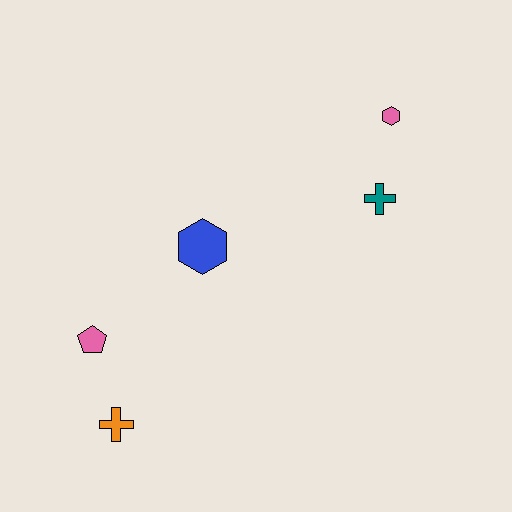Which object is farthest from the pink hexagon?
The orange cross is farthest from the pink hexagon.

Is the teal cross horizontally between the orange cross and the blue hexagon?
No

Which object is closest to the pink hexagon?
The teal cross is closest to the pink hexagon.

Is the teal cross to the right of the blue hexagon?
Yes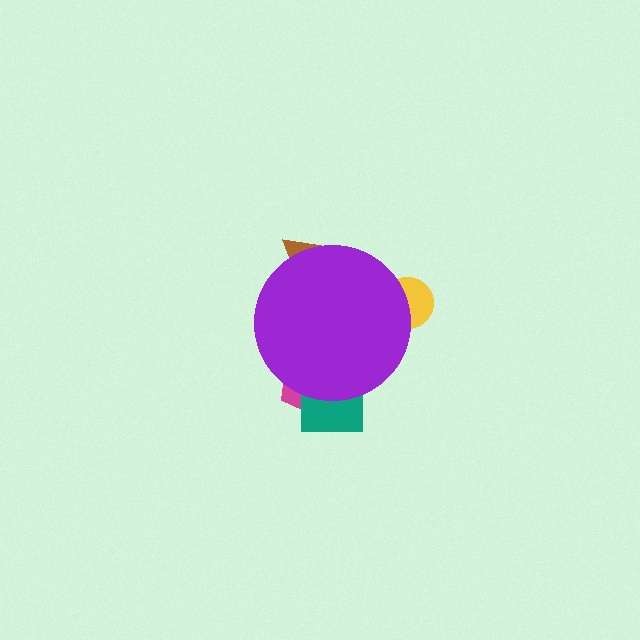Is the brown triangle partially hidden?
Yes, the brown triangle is partially hidden behind the purple circle.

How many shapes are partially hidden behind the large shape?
4 shapes are partially hidden.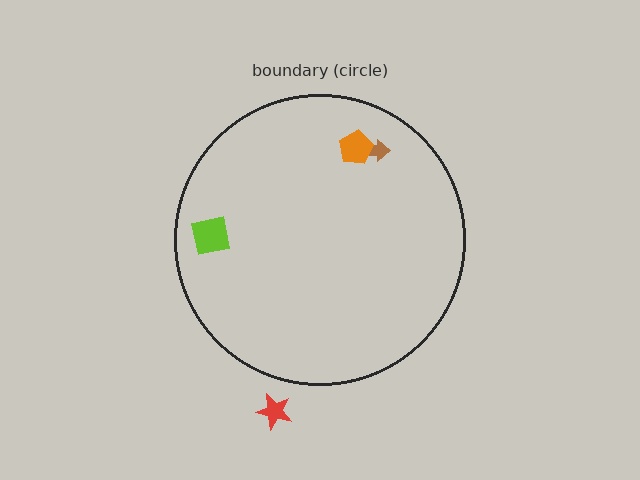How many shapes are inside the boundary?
3 inside, 1 outside.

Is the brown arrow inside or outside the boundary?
Inside.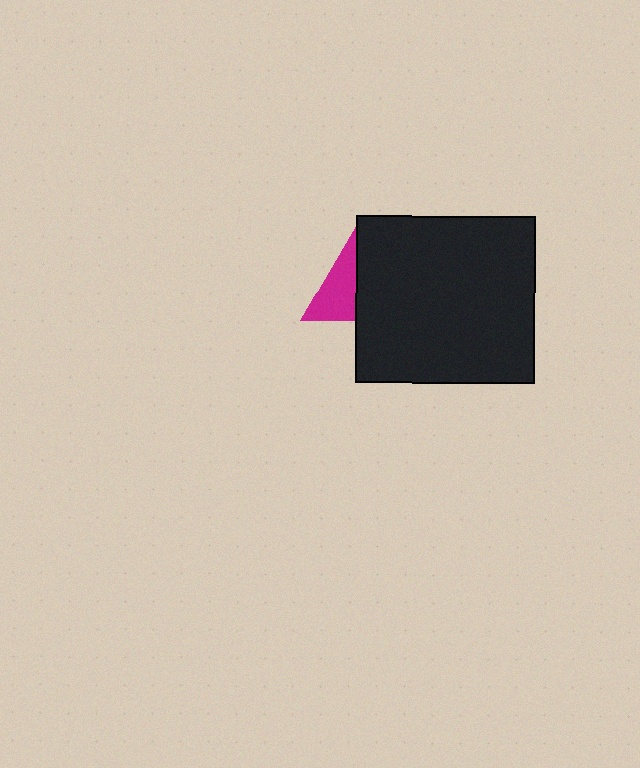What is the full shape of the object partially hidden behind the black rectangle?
The partially hidden object is a magenta triangle.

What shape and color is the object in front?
The object in front is a black rectangle.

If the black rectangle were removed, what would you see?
You would see the complete magenta triangle.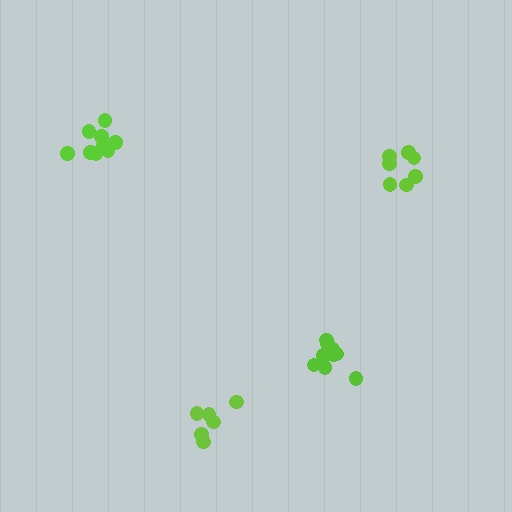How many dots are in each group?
Group 1: 7 dots, Group 2: 10 dots, Group 3: 6 dots, Group 4: 9 dots (32 total).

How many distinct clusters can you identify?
There are 4 distinct clusters.